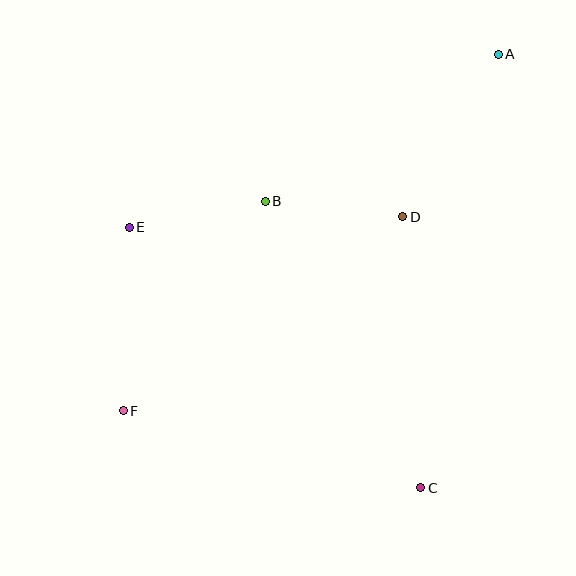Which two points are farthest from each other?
Points A and F are farthest from each other.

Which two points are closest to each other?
Points B and D are closest to each other.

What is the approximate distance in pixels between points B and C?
The distance between B and C is approximately 326 pixels.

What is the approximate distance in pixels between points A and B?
The distance between A and B is approximately 275 pixels.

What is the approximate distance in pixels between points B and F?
The distance between B and F is approximately 253 pixels.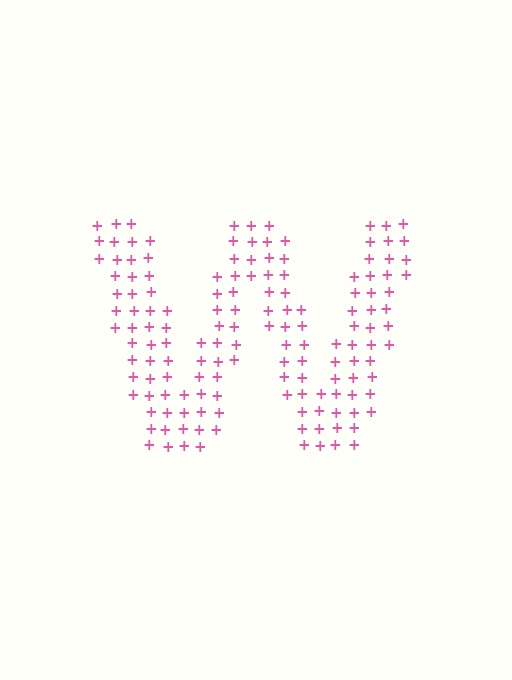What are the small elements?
The small elements are plus signs.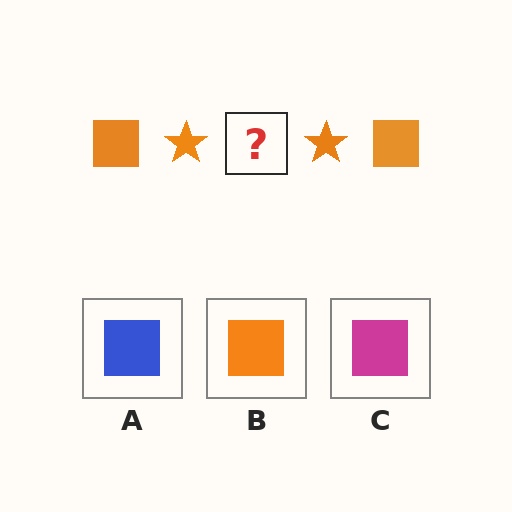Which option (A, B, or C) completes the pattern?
B.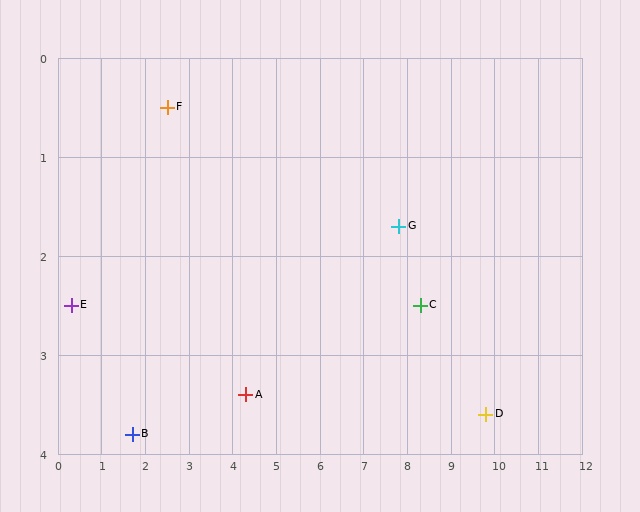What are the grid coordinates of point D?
Point D is at approximately (9.8, 3.6).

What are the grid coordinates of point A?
Point A is at approximately (4.3, 3.4).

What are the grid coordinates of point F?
Point F is at approximately (2.5, 0.5).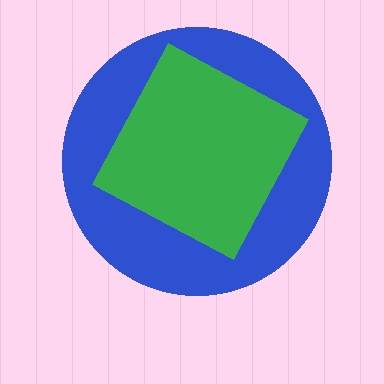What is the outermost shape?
The blue circle.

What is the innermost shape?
The green square.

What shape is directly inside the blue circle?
The green square.